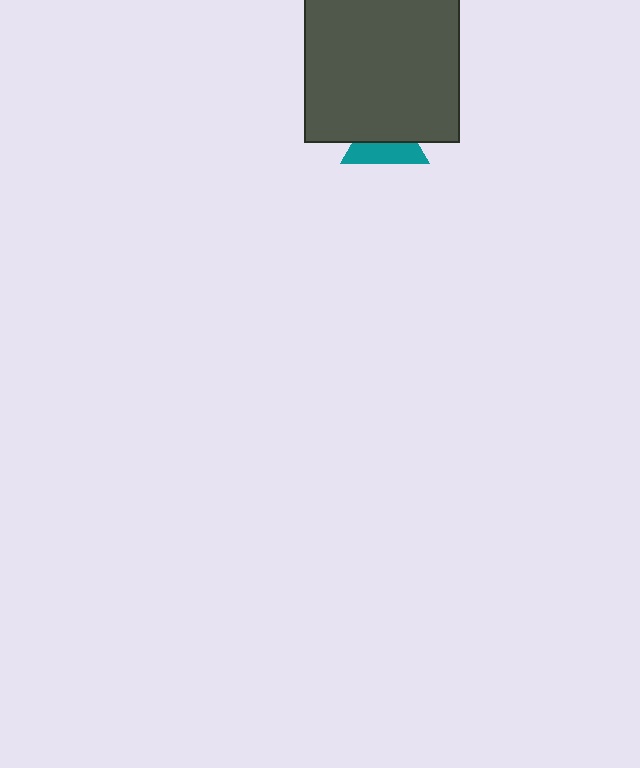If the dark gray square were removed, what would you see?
You would see the complete teal triangle.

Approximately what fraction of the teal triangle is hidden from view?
Roughly 55% of the teal triangle is hidden behind the dark gray square.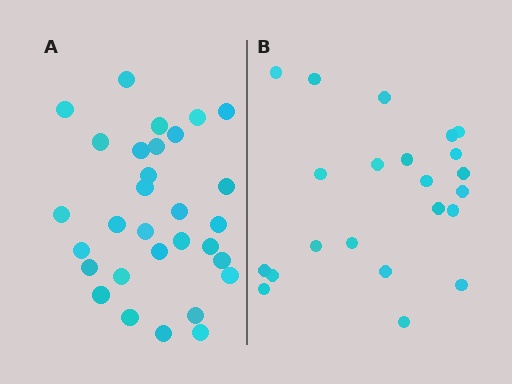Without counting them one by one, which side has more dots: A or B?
Region A (the left region) has more dots.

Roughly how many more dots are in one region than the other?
Region A has roughly 8 or so more dots than region B.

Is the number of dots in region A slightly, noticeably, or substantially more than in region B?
Region A has noticeably more, but not dramatically so. The ratio is roughly 1.4 to 1.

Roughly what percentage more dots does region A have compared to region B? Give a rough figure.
About 35% more.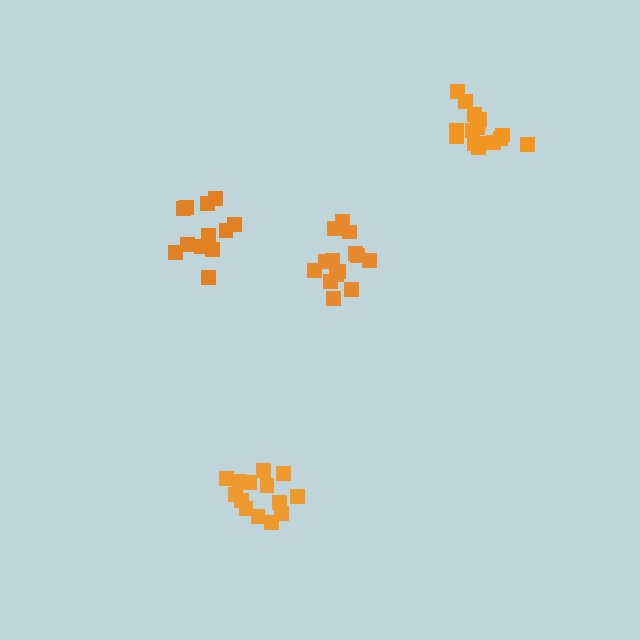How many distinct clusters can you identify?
There are 4 distinct clusters.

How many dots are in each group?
Group 1: 12 dots, Group 2: 15 dots, Group 3: 16 dots, Group 4: 14 dots (57 total).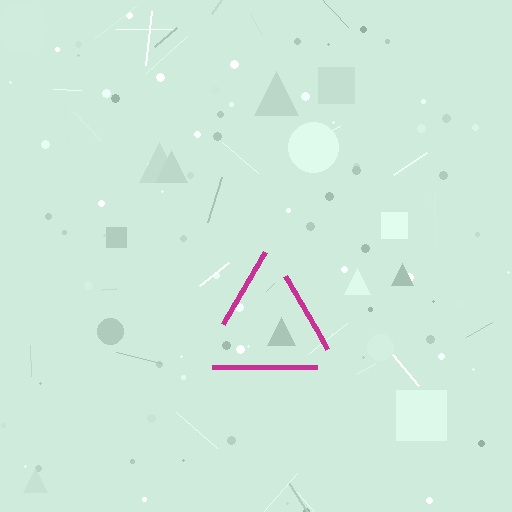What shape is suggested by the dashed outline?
The dashed outline suggests a triangle.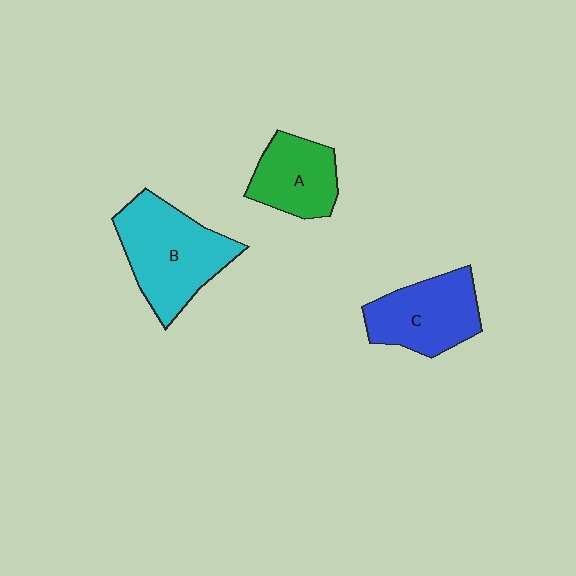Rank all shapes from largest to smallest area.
From largest to smallest: B (cyan), C (blue), A (green).